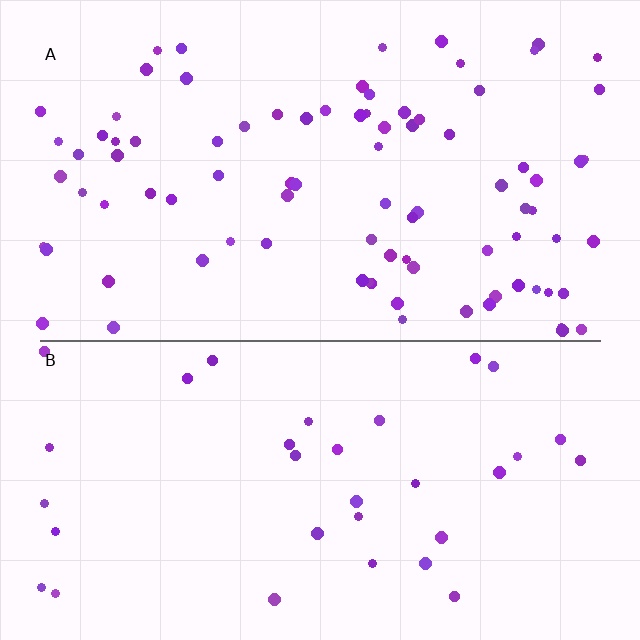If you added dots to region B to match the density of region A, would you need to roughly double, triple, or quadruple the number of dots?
Approximately triple.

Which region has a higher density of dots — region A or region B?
A (the top).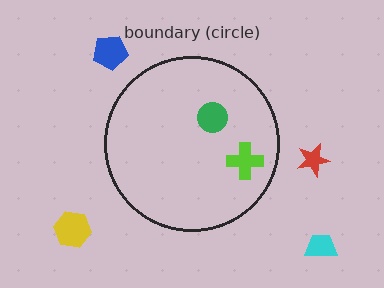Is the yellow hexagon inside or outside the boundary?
Outside.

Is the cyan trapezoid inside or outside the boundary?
Outside.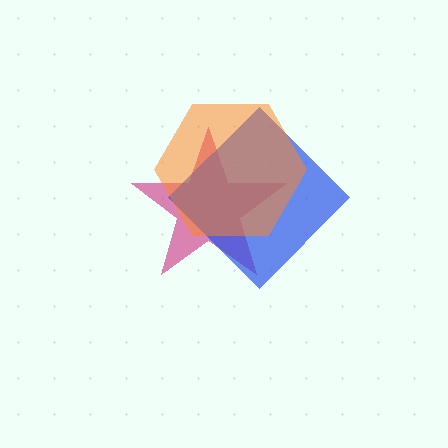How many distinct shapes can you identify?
There are 3 distinct shapes: a magenta star, a blue diamond, an orange hexagon.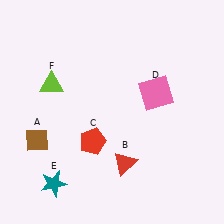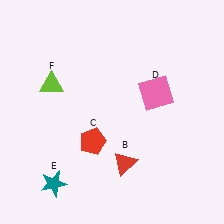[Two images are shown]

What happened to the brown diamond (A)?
The brown diamond (A) was removed in Image 2. It was in the bottom-left area of Image 1.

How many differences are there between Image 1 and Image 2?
There is 1 difference between the two images.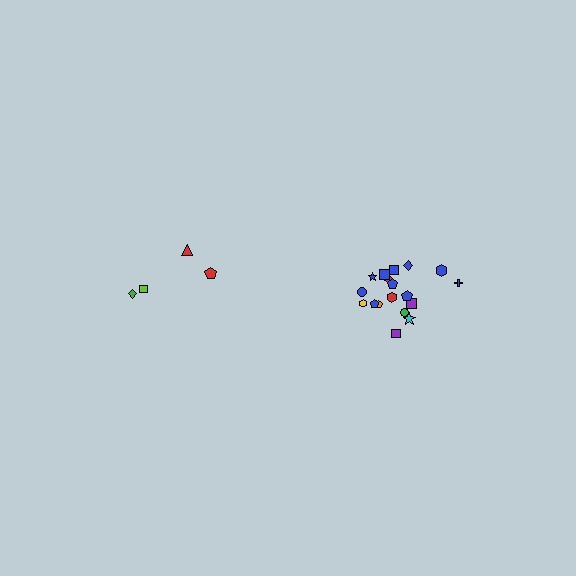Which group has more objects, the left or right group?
The right group.